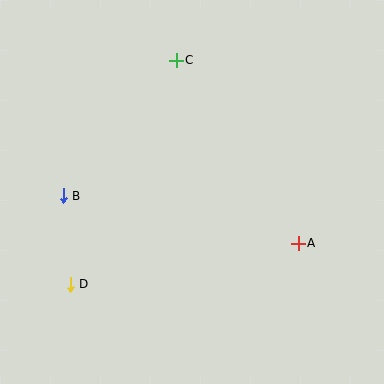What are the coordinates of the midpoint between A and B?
The midpoint between A and B is at (181, 220).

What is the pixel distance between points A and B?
The distance between A and B is 240 pixels.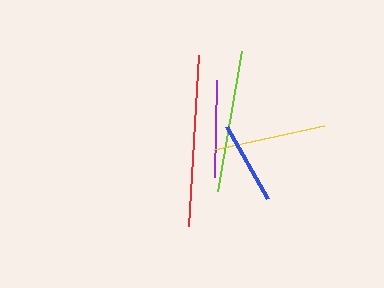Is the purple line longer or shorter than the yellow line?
The yellow line is longer than the purple line.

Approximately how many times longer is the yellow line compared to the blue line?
The yellow line is approximately 1.4 times the length of the blue line.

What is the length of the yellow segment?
The yellow segment is approximately 112 pixels long.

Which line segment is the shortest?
The blue line is the shortest at approximately 82 pixels.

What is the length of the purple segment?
The purple segment is approximately 97 pixels long.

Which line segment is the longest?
The red line is the longest at approximately 172 pixels.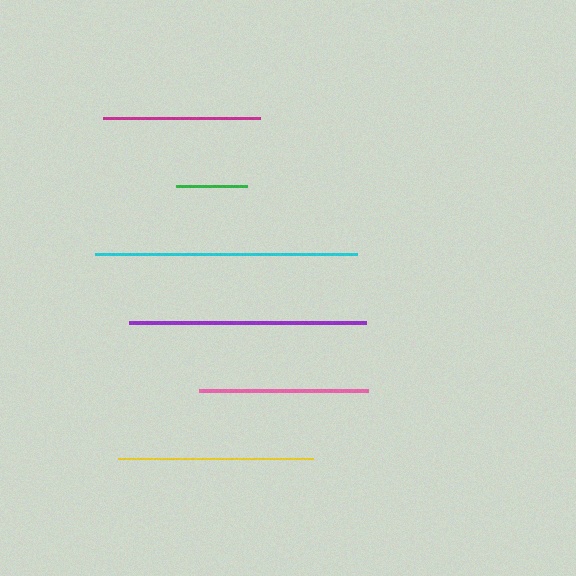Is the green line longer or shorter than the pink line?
The pink line is longer than the green line.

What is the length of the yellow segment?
The yellow segment is approximately 195 pixels long.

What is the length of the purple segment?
The purple segment is approximately 237 pixels long.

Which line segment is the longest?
The cyan line is the longest at approximately 262 pixels.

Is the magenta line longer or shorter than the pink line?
The pink line is longer than the magenta line.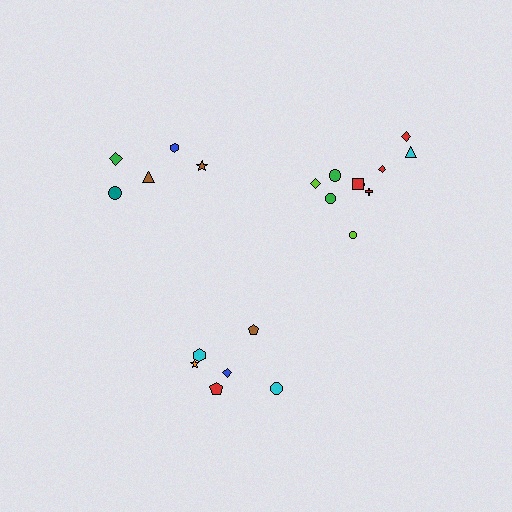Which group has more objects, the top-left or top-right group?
The top-right group.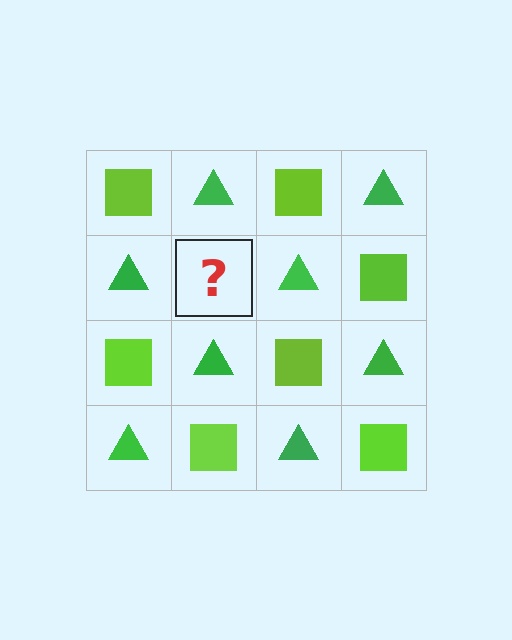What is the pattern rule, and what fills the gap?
The rule is that it alternates lime square and green triangle in a checkerboard pattern. The gap should be filled with a lime square.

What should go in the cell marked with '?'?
The missing cell should contain a lime square.